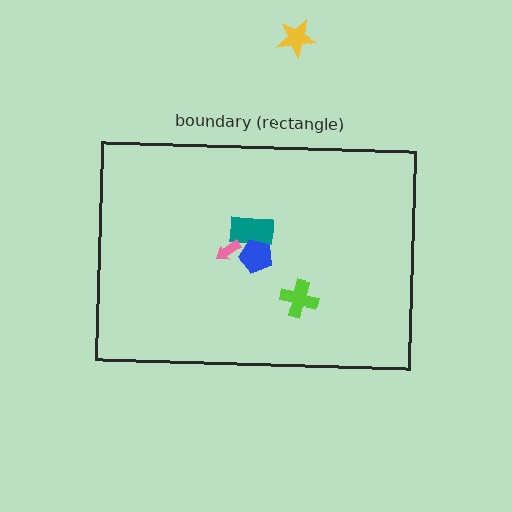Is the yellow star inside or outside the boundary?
Outside.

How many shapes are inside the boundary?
4 inside, 1 outside.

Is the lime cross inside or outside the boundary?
Inside.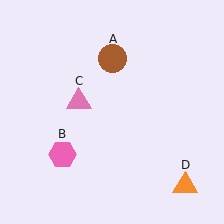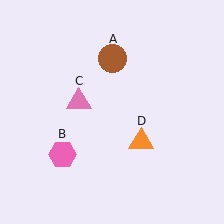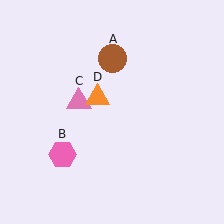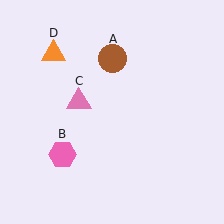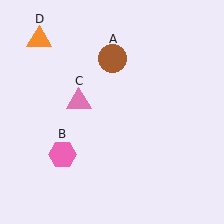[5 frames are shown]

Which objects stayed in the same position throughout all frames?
Brown circle (object A) and pink hexagon (object B) and pink triangle (object C) remained stationary.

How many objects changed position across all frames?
1 object changed position: orange triangle (object D).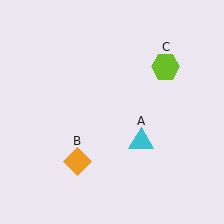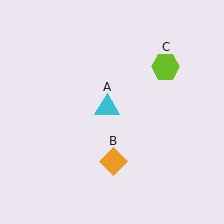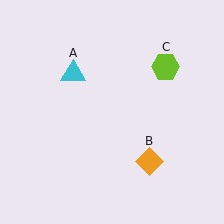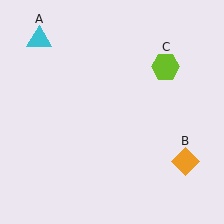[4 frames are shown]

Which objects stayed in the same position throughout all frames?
Lime hexagon (object C) remained stationary.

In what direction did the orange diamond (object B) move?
The orange diamond (object B) moved right.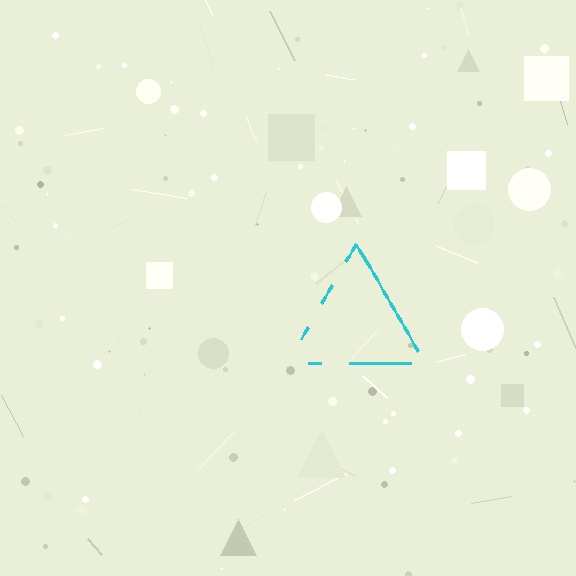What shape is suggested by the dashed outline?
The dashed outline suggests a triangle.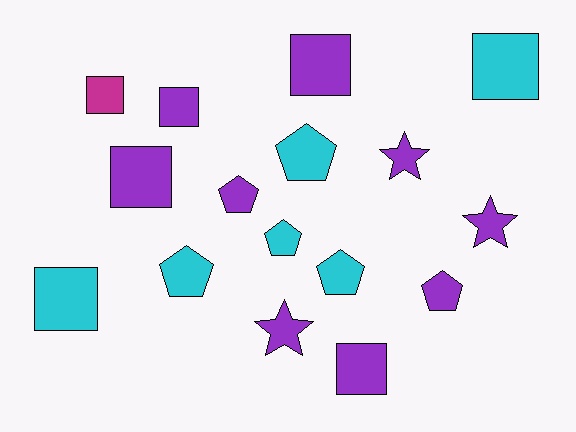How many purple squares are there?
There are 4 purple squares.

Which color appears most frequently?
Purple, with 9 objects.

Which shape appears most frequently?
Square, with 7 objects.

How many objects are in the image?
There are 16 objects.